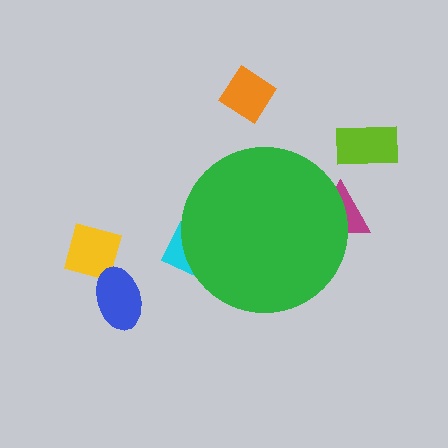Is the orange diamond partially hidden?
No, the orange diamond is fully visible.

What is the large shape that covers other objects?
A green circle.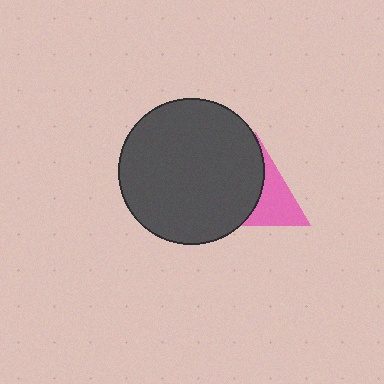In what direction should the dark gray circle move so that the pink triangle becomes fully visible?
The dark gray circle should move left. That is the shortest direction to clear the overlap and leave the pink triangle fully visible.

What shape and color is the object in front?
The object in front is a dark gray circle.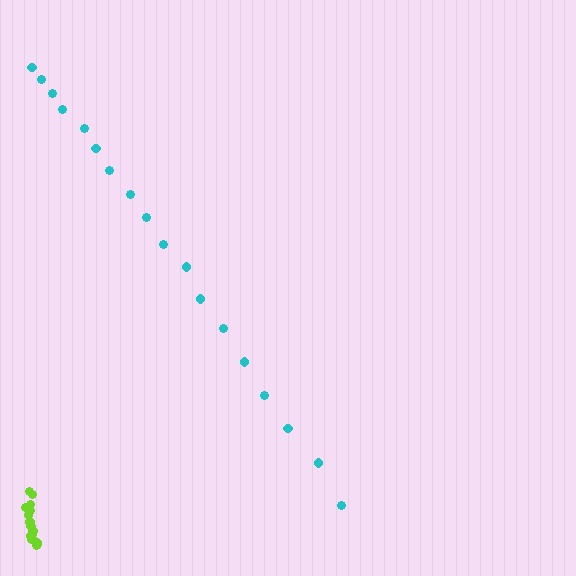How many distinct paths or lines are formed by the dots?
There are 2 distinct paths.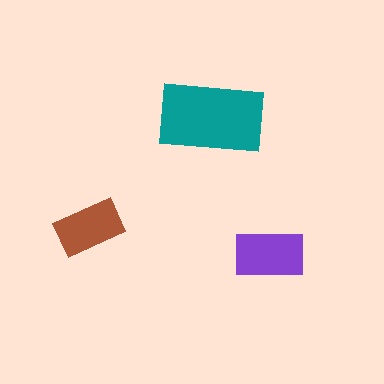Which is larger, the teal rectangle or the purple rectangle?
The teal one.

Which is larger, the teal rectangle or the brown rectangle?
The teal one.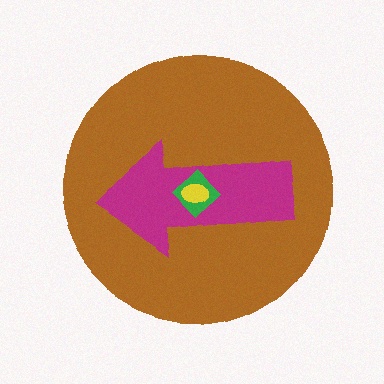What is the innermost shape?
The yellow ellipse.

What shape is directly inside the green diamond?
The yellow ellipse.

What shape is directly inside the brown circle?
The magenta arrow.